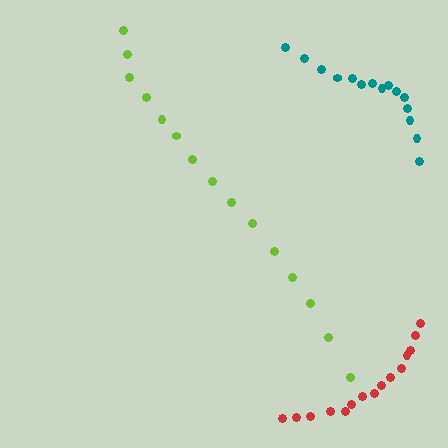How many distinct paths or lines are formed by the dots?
There are 3 distinct paths.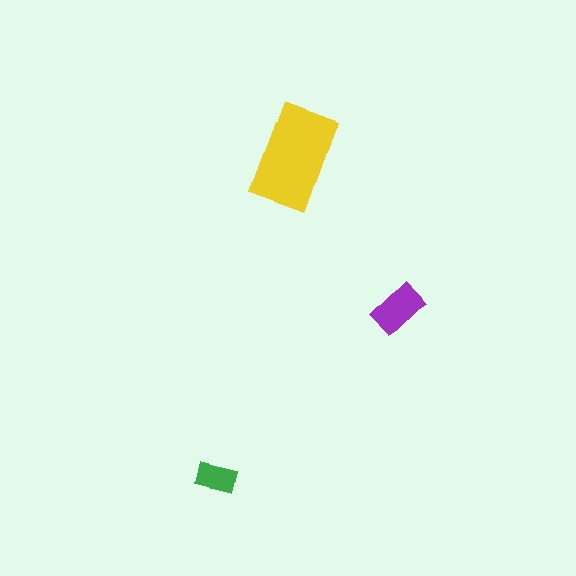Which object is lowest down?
The green rectangle is bottommost.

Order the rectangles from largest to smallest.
the yellow one, the purple one, the green one.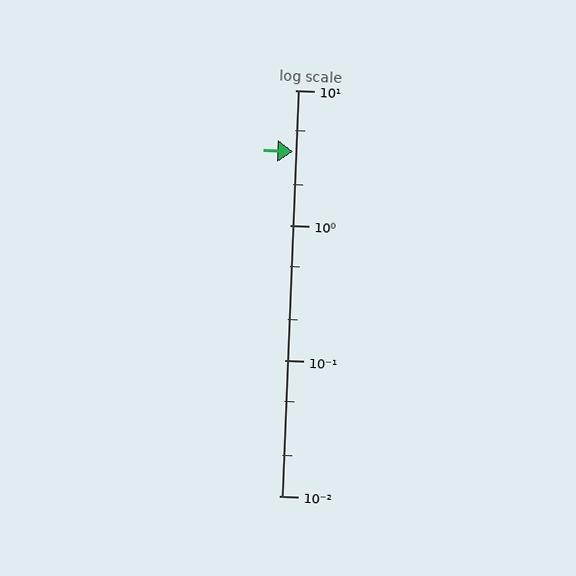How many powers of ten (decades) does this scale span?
The scale spans 3 decades, from 0.01 to 10.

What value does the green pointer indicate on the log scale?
The pointer indicates approximately 3.5.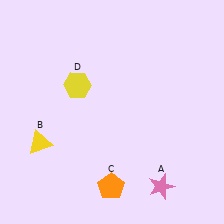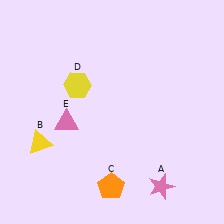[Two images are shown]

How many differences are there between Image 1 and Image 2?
There is 1 difference between the two images.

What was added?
A pink triangle (E) was added in Image 2.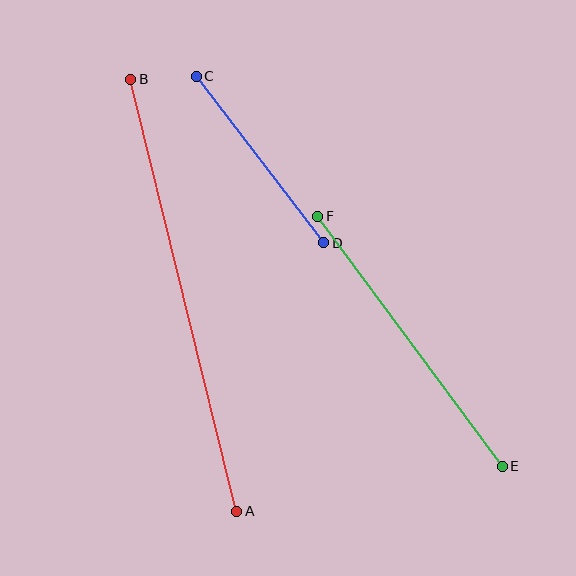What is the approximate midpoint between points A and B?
The midpoint is at approximately (184, 295) pixels.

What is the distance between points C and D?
The distance is approximately 210 pixels.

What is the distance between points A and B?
The distance is approximately 445 pixels.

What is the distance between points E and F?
The distance is approximately 311 pixels.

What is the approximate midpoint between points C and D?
The midpoint is at approximately (260, 159) pixels.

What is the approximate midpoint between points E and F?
The midpoint is at approximately (410, 341) pixels.